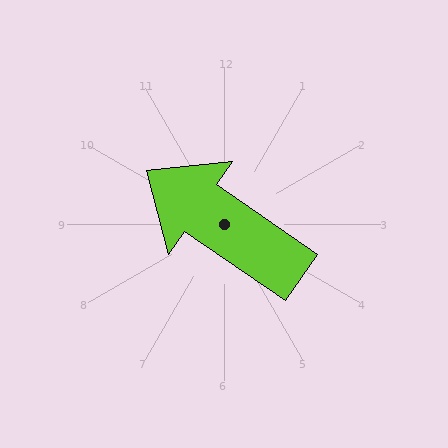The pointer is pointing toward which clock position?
Roughly 10 o'clock.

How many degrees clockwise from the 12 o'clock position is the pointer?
Approximately 305 degrees.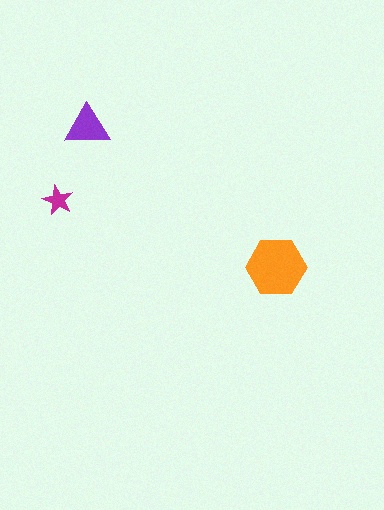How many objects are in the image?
There are 3 objects in the image.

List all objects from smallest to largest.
The magenta star, the purple triangle, the orange hexagon.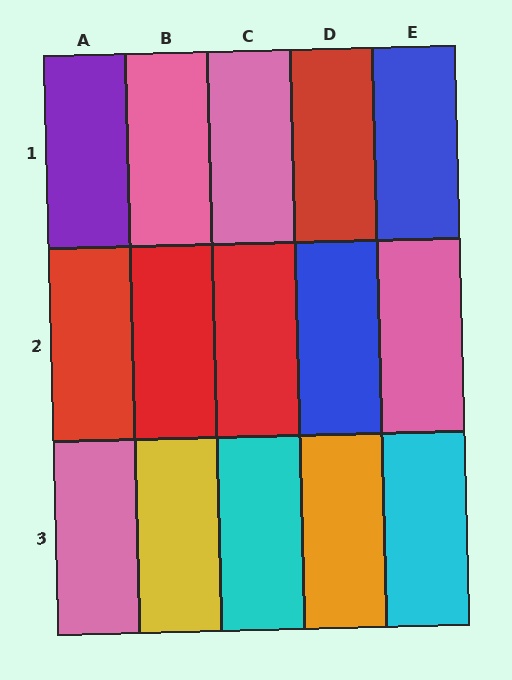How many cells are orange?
1 cell is orange.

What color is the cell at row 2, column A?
Red.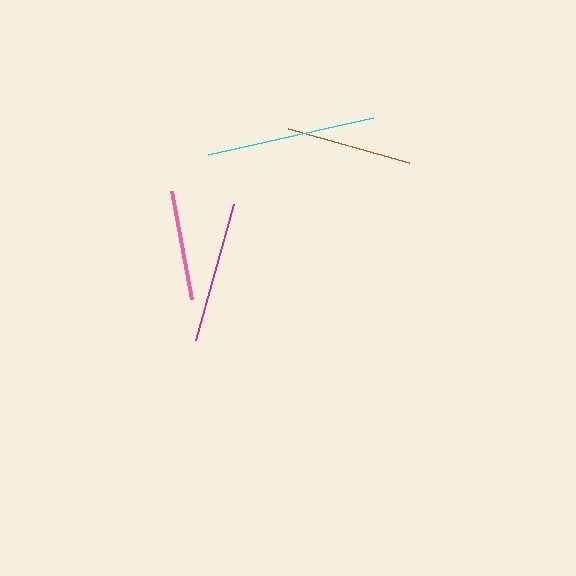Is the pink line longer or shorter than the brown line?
The brown line is longer than the pink line.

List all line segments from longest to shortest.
From longest to shortest: cyan, magenta, brown, pink.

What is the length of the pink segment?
The pink segment is approximately 110 pixels long.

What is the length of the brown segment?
The brown segment is approximately 125 pixels long.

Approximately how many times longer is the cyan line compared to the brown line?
The cyan line is approximately 1.4 times the length of the brown line.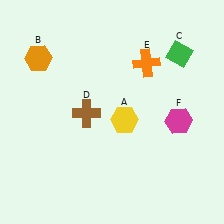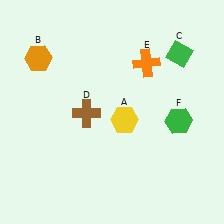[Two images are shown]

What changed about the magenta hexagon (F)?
In Image 1, F is magenta. In Image 2, it changed to green.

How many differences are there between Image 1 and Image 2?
There is 1 difference between the two images.